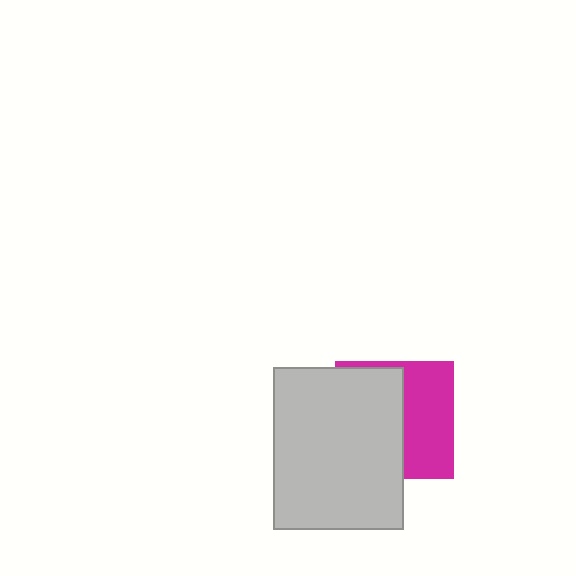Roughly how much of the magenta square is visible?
About half of it is visible (roughly 45%).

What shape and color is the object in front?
The object in front is a light gray rectangle.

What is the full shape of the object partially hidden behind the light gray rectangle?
The partially hidden object is a magenta square.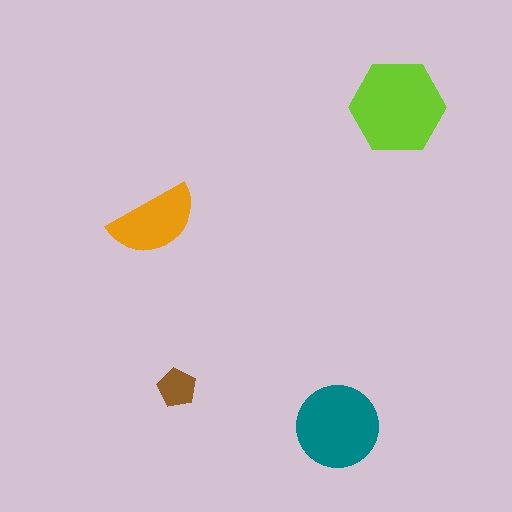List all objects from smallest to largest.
The brown pentagon, the orange semicircle, the teal circle, the lime hexagon.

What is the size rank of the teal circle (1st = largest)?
2nd.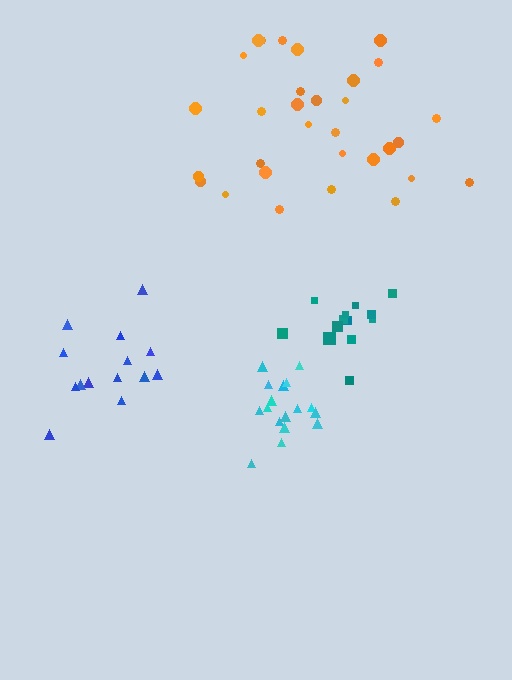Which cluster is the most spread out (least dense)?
Orange.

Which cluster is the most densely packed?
Cyan.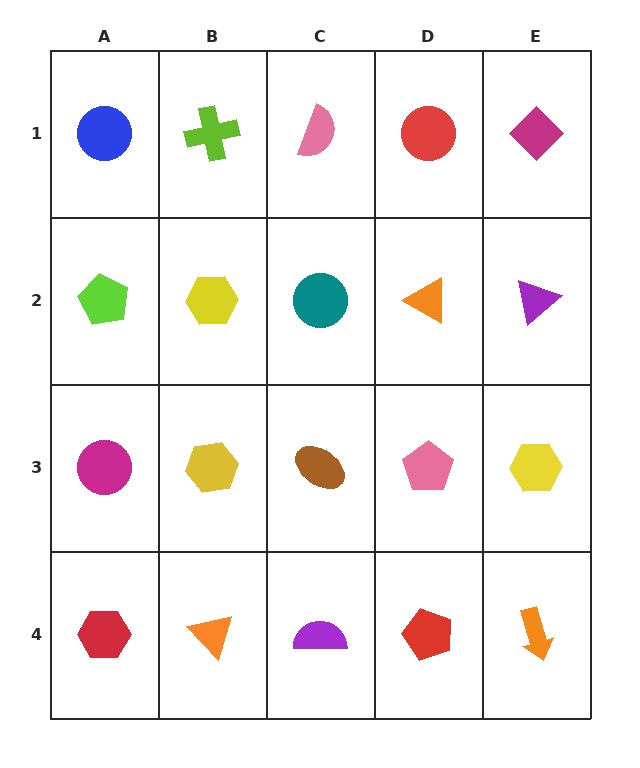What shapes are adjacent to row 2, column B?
A lime cross (row 1, column B), a yellow hexagon (row 3, column B), a lime pentagon (row 2, column A), a teal circle (row 2, column C).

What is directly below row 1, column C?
A teal circle.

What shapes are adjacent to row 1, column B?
A yellow hexagon (row 2, column B), a blue circle (row 1, column A), a pink semicircle (row 1, column C).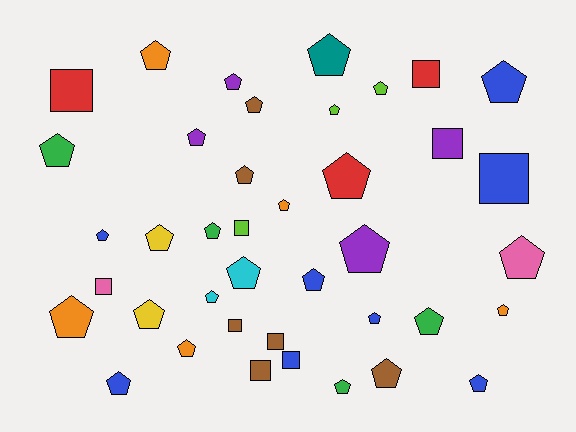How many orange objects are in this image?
There are 5 orange objects.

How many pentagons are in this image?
There are 30 pentagons.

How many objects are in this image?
There are 40 objects.